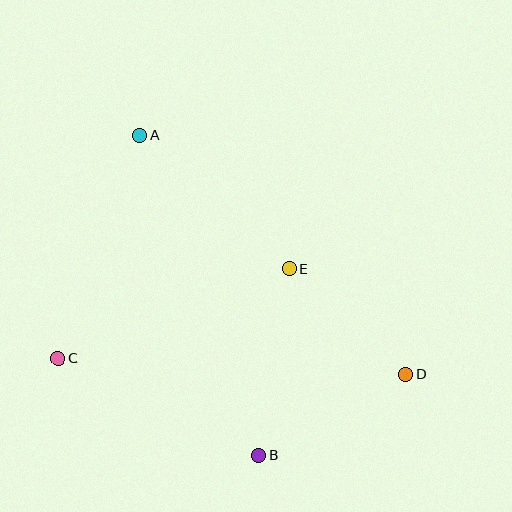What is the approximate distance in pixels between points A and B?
The distance between A and B is approximately 341 pixels.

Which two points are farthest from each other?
Points A and D are farthest from each other.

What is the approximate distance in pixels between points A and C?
The distance between A and C is approximately 238 pixels.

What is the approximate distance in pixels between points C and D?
The distance between C and D is approximately 348 pixels.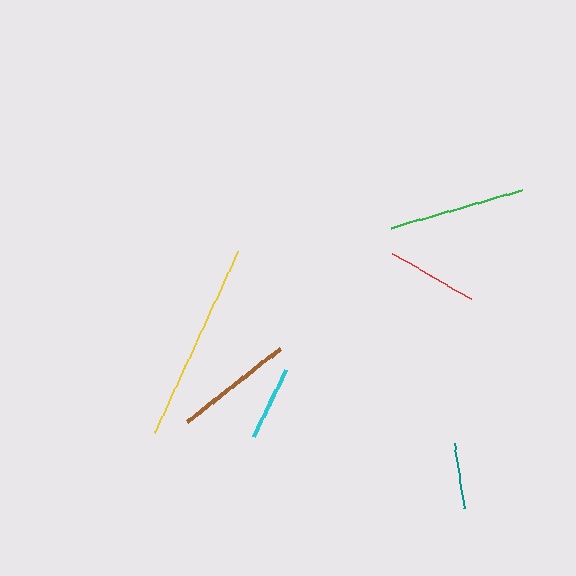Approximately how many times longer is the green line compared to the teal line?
The green line is approximately 2.1 times the length of the teal line.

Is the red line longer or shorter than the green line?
The green line is longer than the red line.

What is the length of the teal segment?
The teal segment is approximately 66 pixels long.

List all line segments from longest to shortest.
From longest to shortest: yellow, green, brown, red, cyan, teal.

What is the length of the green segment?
The green segment is approximately 135 pixels long.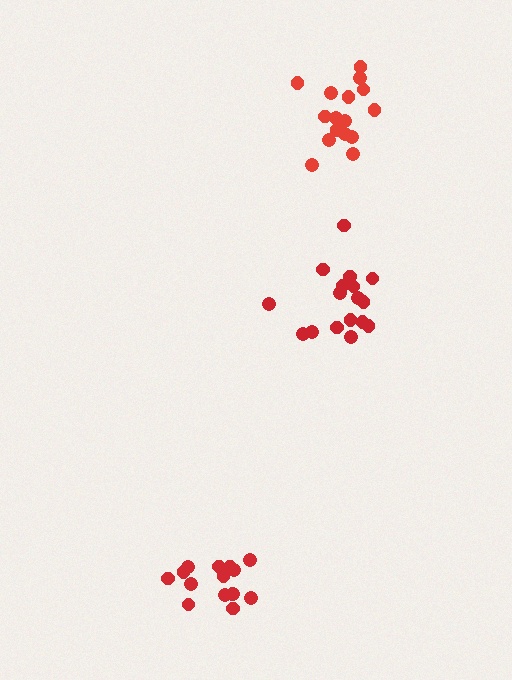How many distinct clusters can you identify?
There are 3 distinct clusters.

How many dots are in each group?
Group 1: 17 dots, Group 2: 16 dots, Group 3: 16 dots (49 total).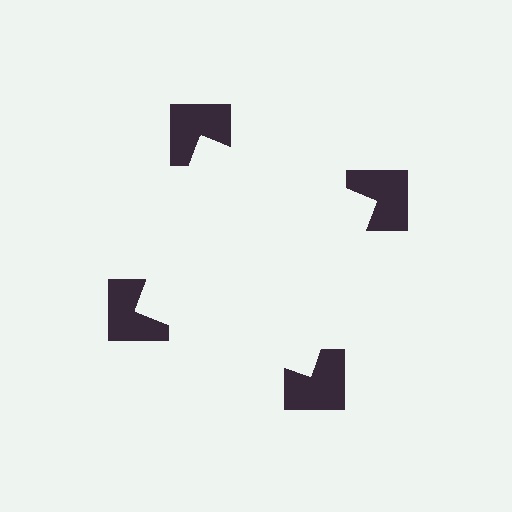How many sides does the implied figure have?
4 sides.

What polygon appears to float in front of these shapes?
An illusory square — its edges are inferred from the aligned wedge cuts in the notched squares, not physically drawn.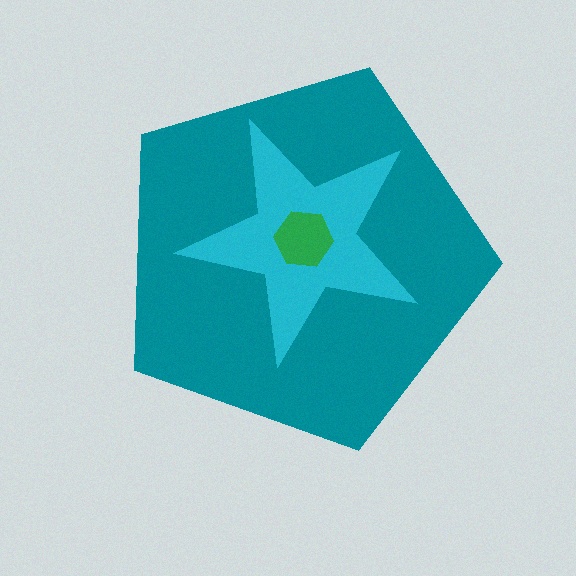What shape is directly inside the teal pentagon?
The cyan star.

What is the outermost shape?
The teal pentagon.